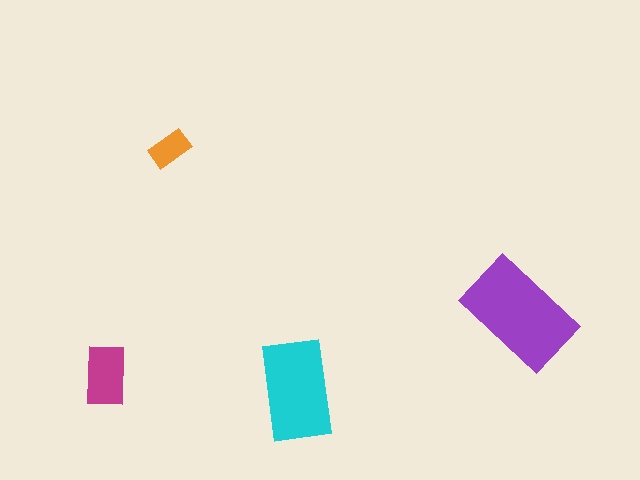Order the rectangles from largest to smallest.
the purple one, the cyan one, the magenta one, the orange one.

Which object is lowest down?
The cyan rectangle is bottommost.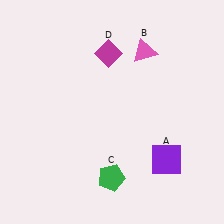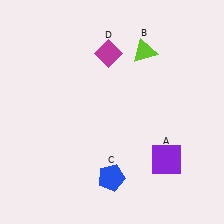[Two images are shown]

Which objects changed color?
B changed from pink to lime. C changed from green to blue.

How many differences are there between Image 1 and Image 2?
There are 2 differences between the two images.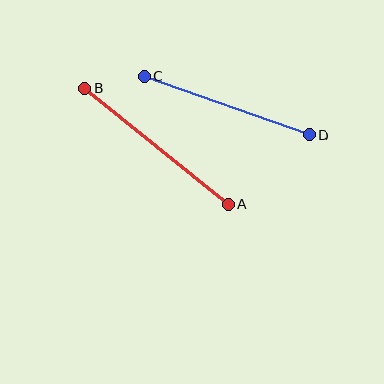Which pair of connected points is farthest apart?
Points A and B are farthest apart.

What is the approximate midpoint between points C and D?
The midpoint is at approximately (227, 106) pixels.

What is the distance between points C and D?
The distance is approximately 175 pixels.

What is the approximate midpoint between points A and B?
The midpoint is at approximately (157, 146) pixels.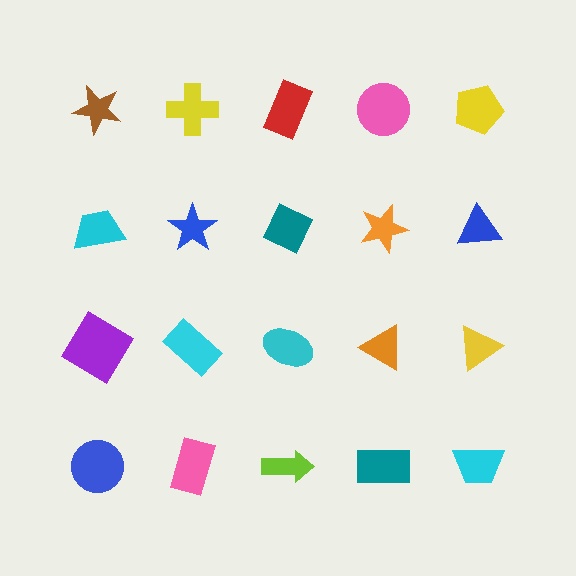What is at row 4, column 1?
A blue circle.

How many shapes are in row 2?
5 shapes.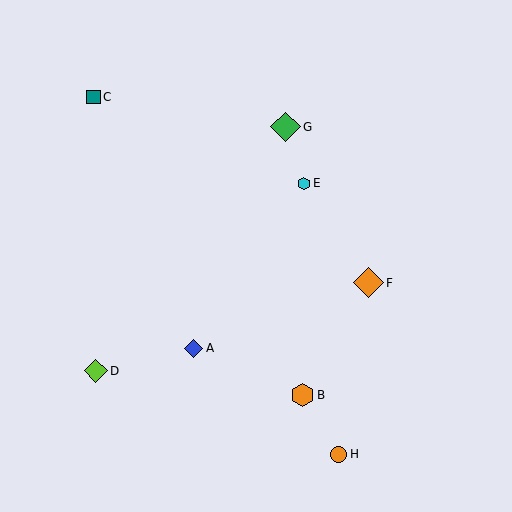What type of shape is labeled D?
Shape D is a lime diamond.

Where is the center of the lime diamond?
The center of the lime diamond is at (96, 371).